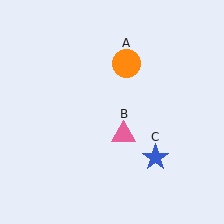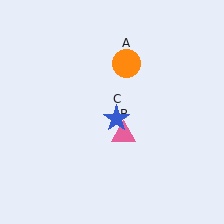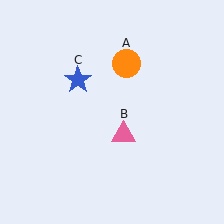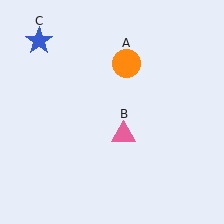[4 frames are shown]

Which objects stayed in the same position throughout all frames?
Orange circle (object A) and pink triangle (object B) remained stationary.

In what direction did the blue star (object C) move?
The blue star (object C) moved up and to the left.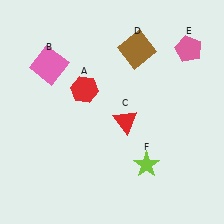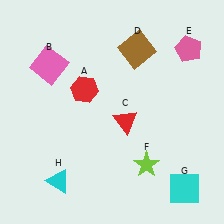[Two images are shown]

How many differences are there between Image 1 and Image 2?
There are 2 differences between the two images.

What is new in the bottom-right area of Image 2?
A cyan square (G) was added in the bottom-right area of Image 2.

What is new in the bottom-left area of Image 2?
A cyan triangle (H) was added in the bottom-left area of Image 2.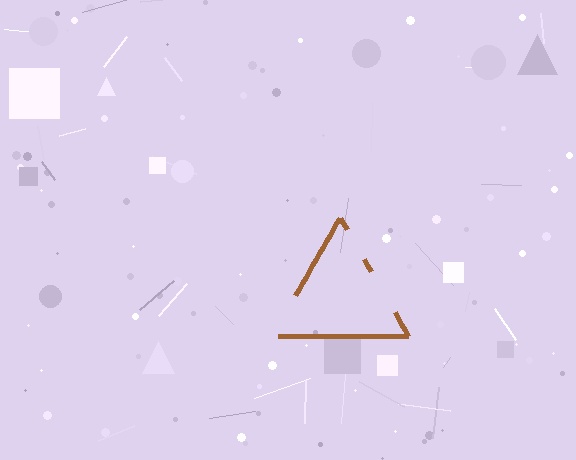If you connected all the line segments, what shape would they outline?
They would outline a triangle.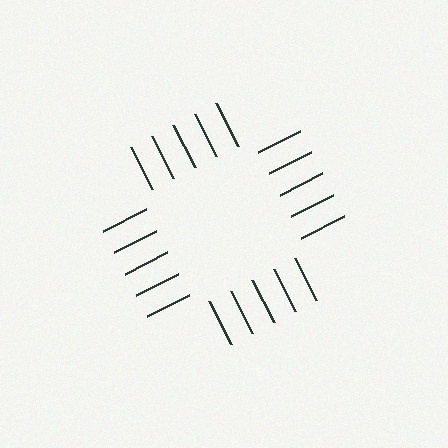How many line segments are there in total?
20 — 5 along each of the 4 edges.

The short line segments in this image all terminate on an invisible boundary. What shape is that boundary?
An illusory square — the line segments terminate on its edges but no continuous stroke is drawn.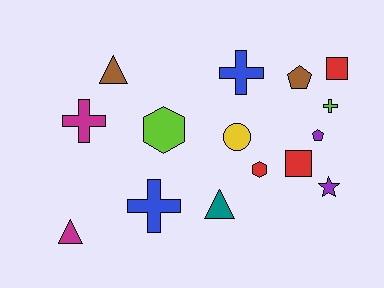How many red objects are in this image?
There are 3 red objects.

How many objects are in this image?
There are 15 objects.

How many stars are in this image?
There is 1 star.